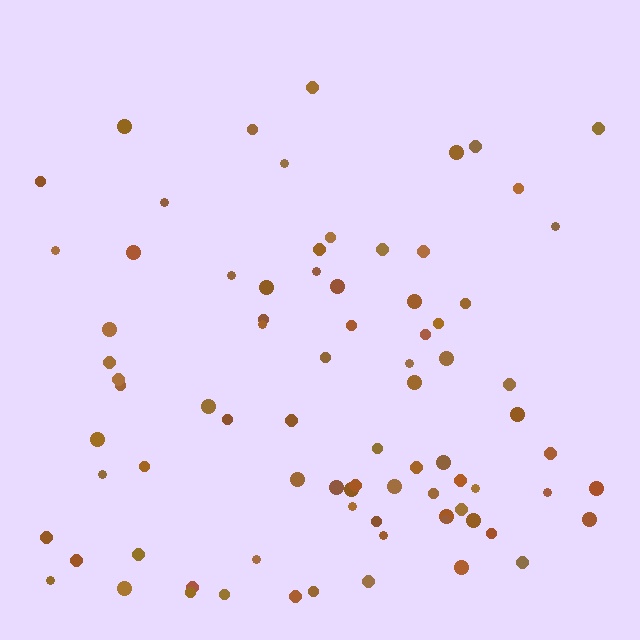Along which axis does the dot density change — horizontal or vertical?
Vertical.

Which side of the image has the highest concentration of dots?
The bottom.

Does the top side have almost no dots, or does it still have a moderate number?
Still a moderate number, just noticeably fewer than the bottom.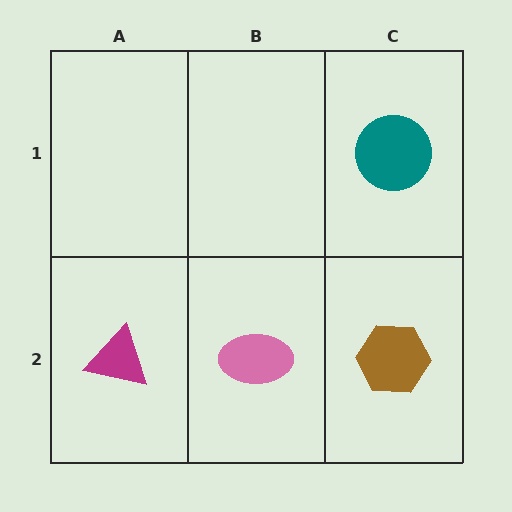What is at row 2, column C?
A brown hexagon.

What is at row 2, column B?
A pink ellipse.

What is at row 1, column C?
A teal circle.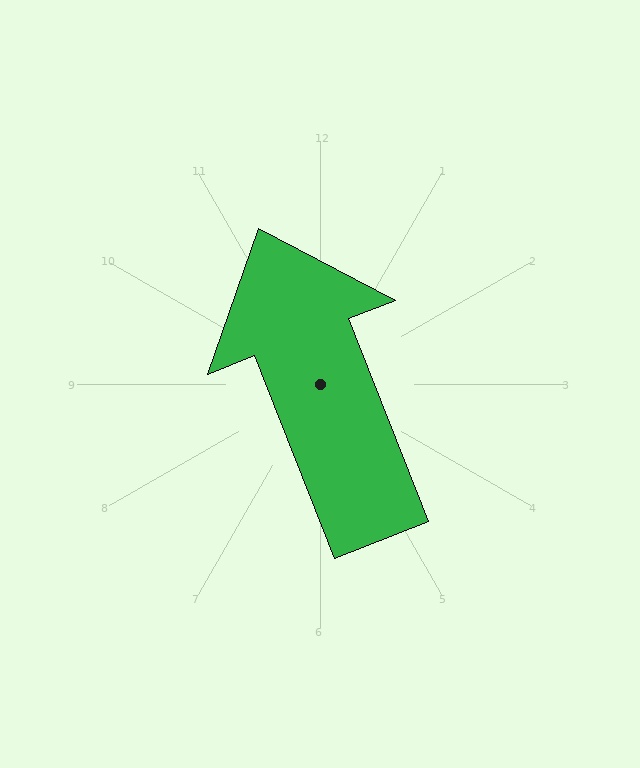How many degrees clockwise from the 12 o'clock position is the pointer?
Approximately 338 degrees.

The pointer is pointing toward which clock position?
Roughly 11 o'clock.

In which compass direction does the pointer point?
North.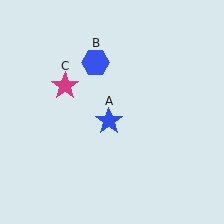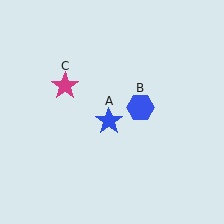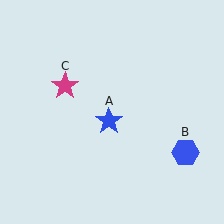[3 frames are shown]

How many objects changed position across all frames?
1 object changed position: blue hexagon (object B).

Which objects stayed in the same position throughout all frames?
Blue star (object A) and magenta star (object C) remained stationary.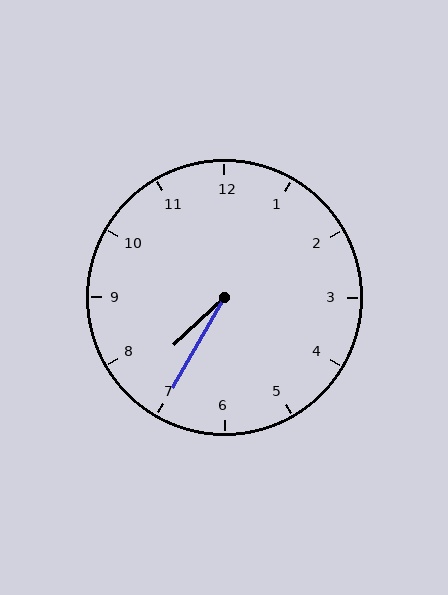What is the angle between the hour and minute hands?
Approximately 18 degrees.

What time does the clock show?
7:35.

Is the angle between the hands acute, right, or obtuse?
It is acute.